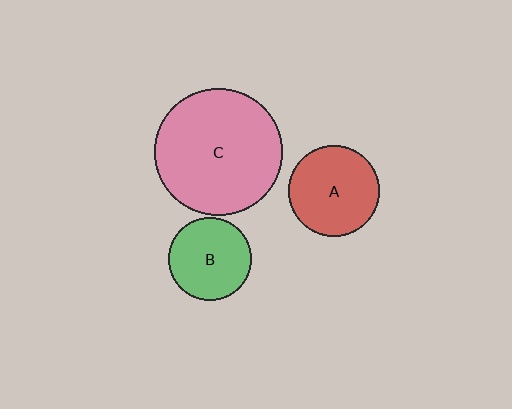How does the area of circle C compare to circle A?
Approximately 2.0 times.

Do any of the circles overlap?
No, none of the circles overlap.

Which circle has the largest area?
Circle C (pink).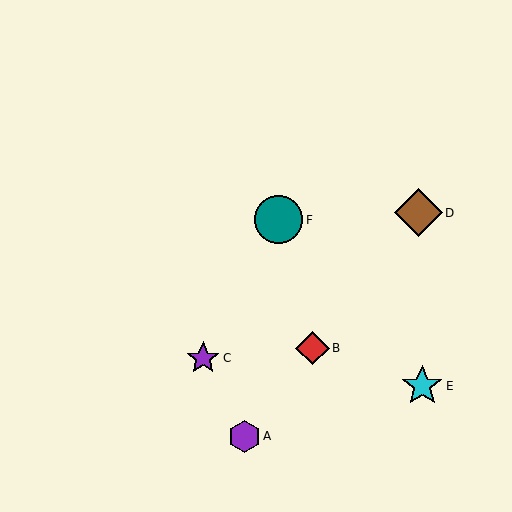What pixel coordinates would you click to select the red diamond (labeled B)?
Click at (313, 348) to select the red diamond B.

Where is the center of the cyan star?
The center of the cyan star is at (422, 386).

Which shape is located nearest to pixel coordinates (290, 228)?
The teal circle (labeled F) at (278, 220) is nearest to that location.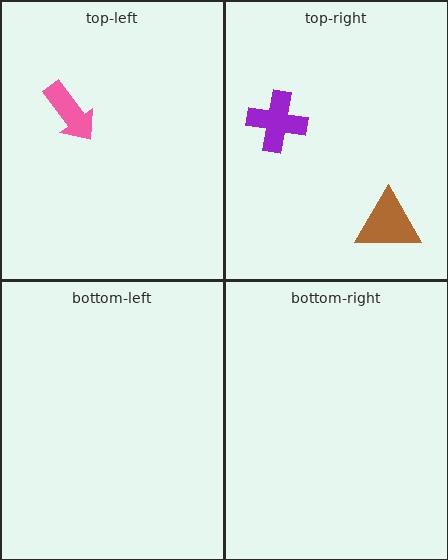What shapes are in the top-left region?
The pink arrow.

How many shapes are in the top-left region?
1.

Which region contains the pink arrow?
The top-left region.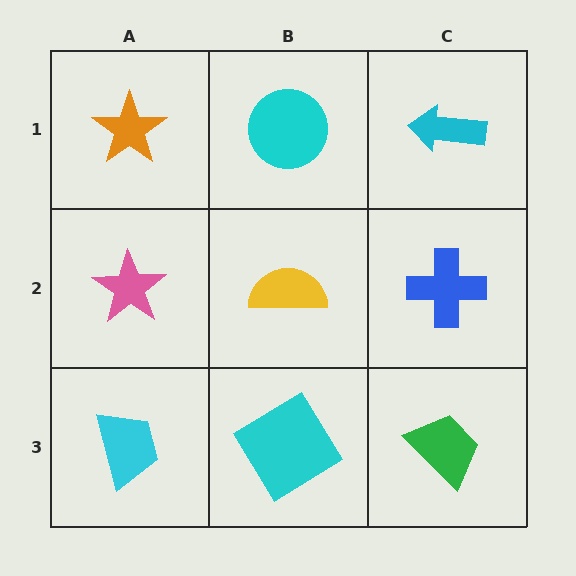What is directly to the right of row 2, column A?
A yellow semicircle.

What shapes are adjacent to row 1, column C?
A blue cross (row 2, column C), a cyan circle (row 1, column B).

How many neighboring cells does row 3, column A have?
2.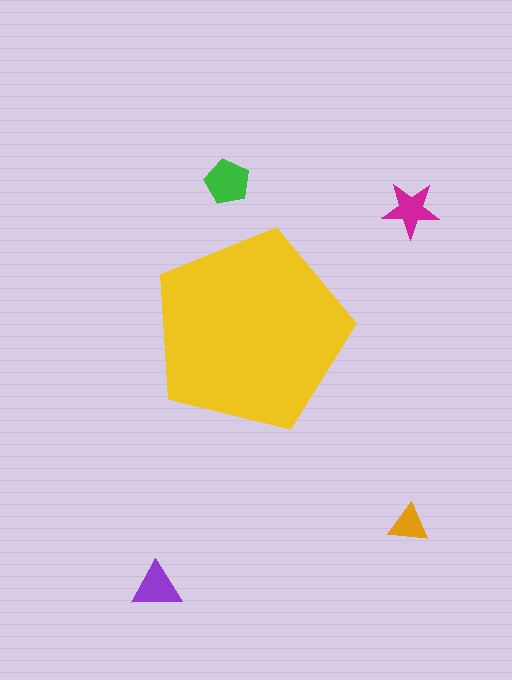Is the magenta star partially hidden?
No, the magenta star is fully visible.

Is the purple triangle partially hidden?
No, the purple triangle is fully visible.